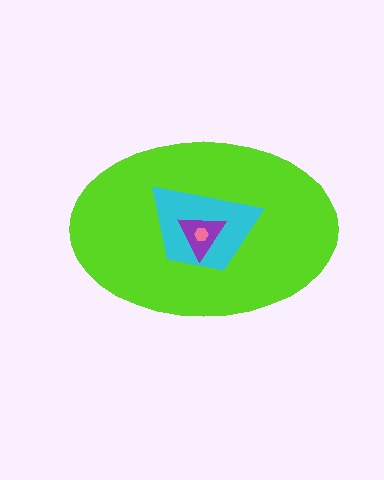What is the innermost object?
The pink hexagon.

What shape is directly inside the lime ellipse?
The cyan trapezoid.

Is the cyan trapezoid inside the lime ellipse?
Yes.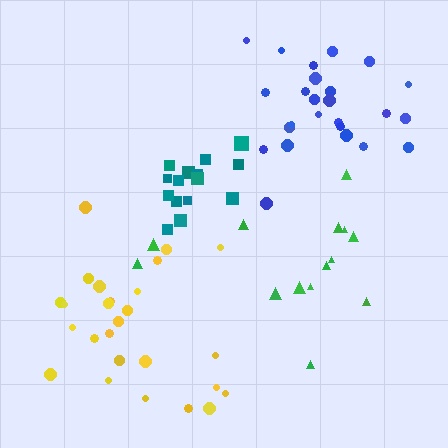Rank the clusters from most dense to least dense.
teal, blue, yellow, green.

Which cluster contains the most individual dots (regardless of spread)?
Yellow (26).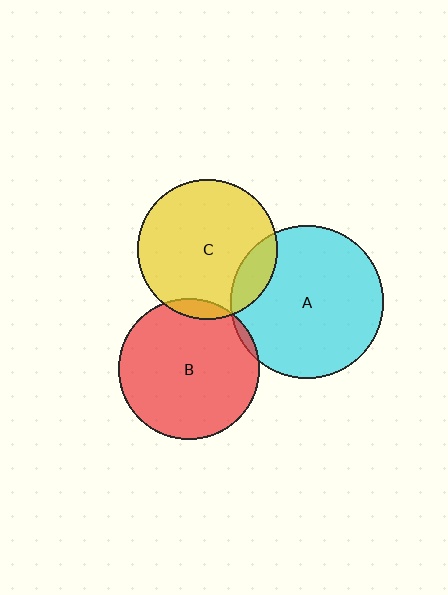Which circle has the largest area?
Circle A (cyan).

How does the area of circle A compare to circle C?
Approximately 1.2 times.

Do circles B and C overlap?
Yes.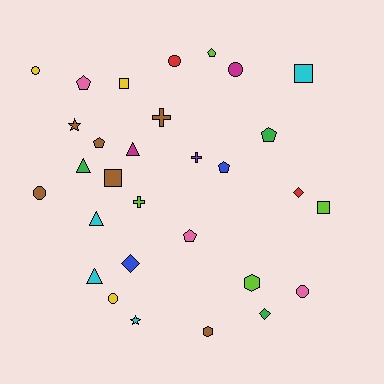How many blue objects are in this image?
There are 2 blue objects.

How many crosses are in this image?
There are 3 crosses.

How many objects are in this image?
There are 30 objects.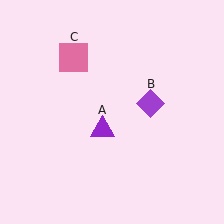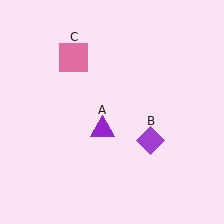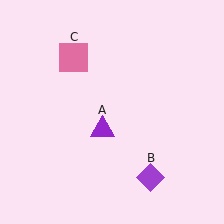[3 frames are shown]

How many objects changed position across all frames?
1 object changed position: purple diamond (object B).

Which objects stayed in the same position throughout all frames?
Purple triangle (object A) and pink square (object C) remained stationary.